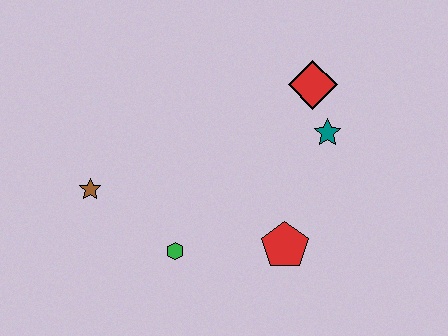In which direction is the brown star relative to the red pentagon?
The brown star is to the left of the red pentagon.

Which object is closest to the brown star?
The green hexagon is closest to the brown star.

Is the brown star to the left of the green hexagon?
Yes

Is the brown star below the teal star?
Yes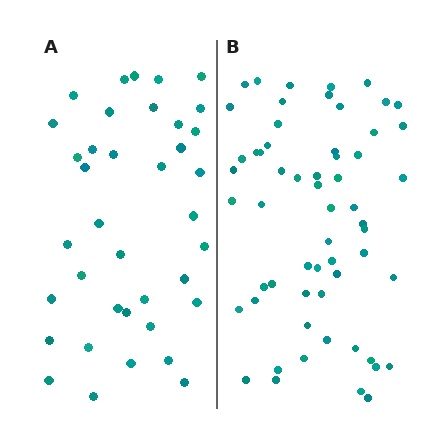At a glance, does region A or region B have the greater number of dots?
Region B (the right region) has more dots.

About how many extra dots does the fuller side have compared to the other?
Region B has approximately 20 more dots than region A.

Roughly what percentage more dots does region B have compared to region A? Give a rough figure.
About 55% more.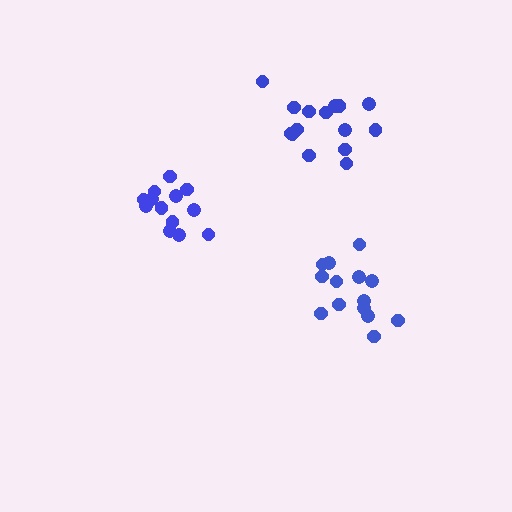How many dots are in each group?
Group 1: 14 dots, Group 2: 13 dots, Group 3: 15 dots (42 total).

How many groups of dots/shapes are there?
There are 3 groups.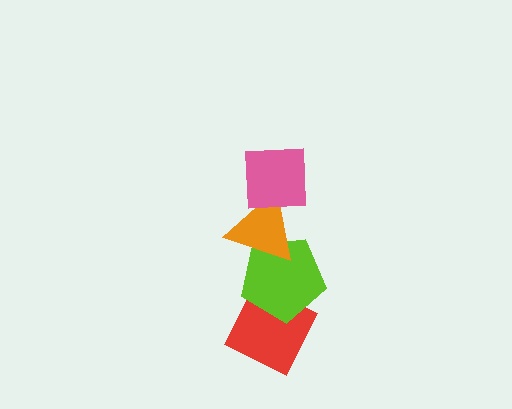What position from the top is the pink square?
The pink square is 1st from the top.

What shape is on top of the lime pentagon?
The orange triangle is on top of the lime pentagon.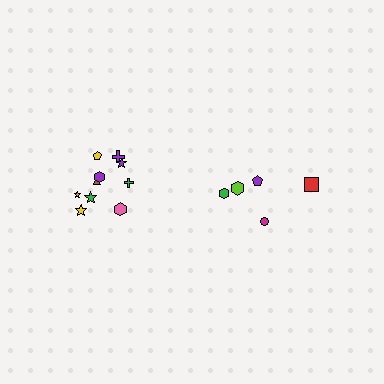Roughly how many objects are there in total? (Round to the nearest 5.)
Roughly 15 objects in total.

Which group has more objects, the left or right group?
The left group.